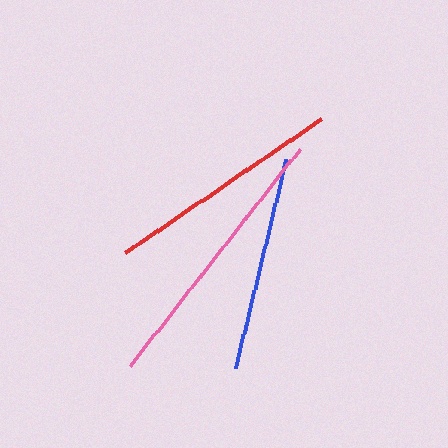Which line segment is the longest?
The pink line is the longest at approximately 275 pixels.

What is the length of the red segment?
The red segment is approximately 237 pixels long.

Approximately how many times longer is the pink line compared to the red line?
The pink line is approximately 1.2 times the length of the red line.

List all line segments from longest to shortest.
From longest to shortest: pink, red, blue.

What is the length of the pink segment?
The pink segment is approximately 275 pixels long.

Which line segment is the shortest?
The blue line is the shortest at approximately 214 pixels.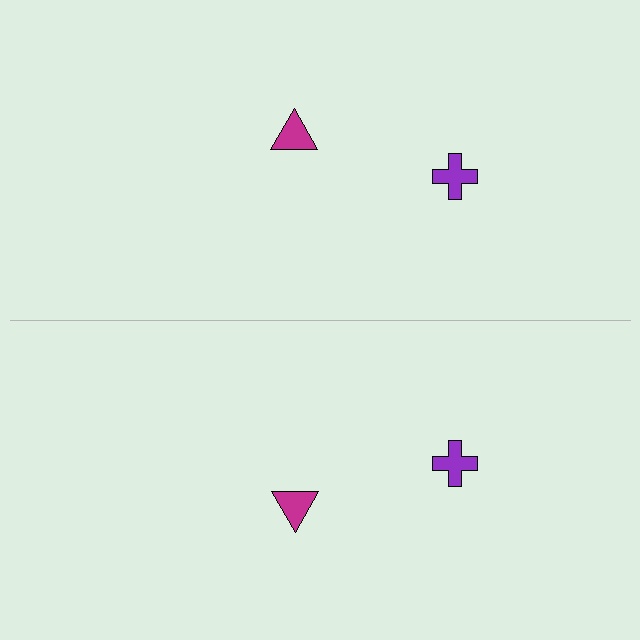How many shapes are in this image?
There are 4 shapes in this image.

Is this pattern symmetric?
Yes, this pattern has bilateral (reflection) symmetry.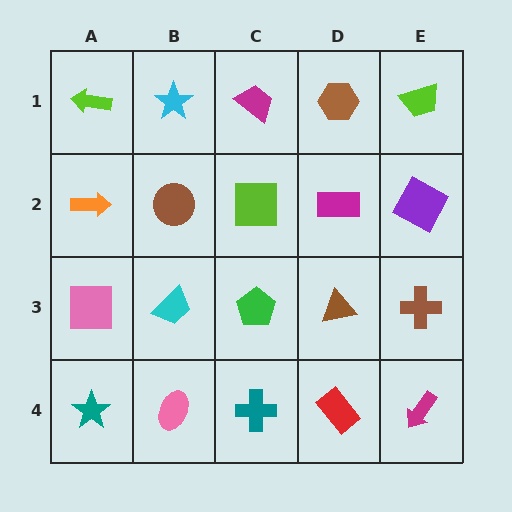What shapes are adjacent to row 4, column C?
A green pentagon (row 3, column C), a pink ellipse (row 4, column B), a red rectangle (row 4, column D).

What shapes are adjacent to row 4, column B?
A cyan trapezoid (row 3, column B), a teal star (row 4, column A), a teal cross (row 4, column C).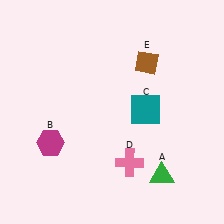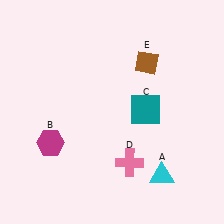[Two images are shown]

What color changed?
The triangle (A) changed from green in Image 1 to cyan in Image 2.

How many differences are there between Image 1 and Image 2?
There is 1 difference between the two images.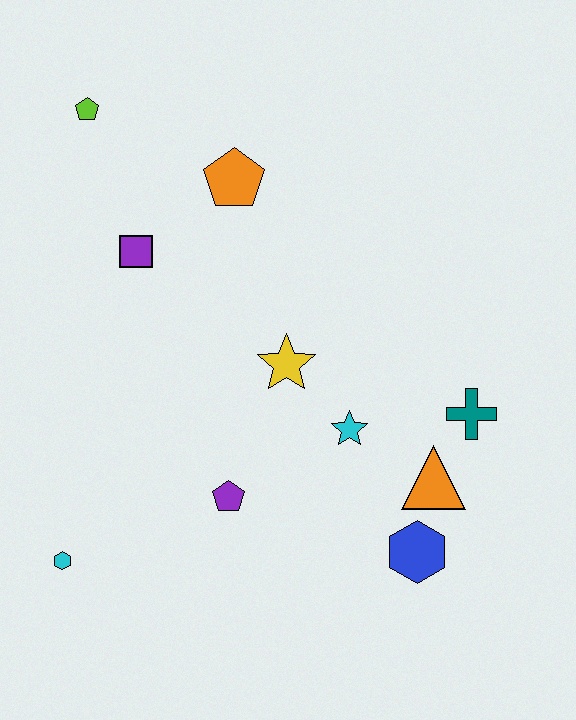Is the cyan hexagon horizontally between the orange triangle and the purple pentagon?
No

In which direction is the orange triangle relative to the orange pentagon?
The orange triangle is below the orange pentagon.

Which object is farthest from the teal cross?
The lime pentagon is farthest from the teal cross.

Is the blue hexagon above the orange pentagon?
No